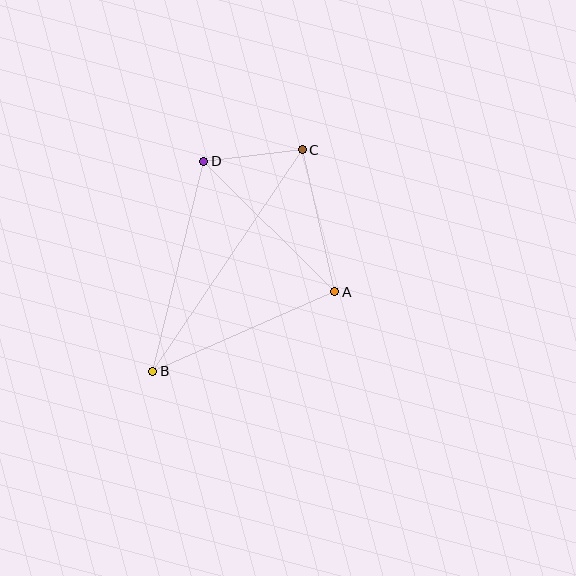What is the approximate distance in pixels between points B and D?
The distance between B and D is approximately 216 pixels.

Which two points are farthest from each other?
Points B and C are farthest from each other.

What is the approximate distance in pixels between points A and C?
The distance between A and C is approximately 145 pixels.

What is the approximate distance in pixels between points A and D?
The distance between A and D is approximately 184 pixels.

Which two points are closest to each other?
Points C and D are closest to each other.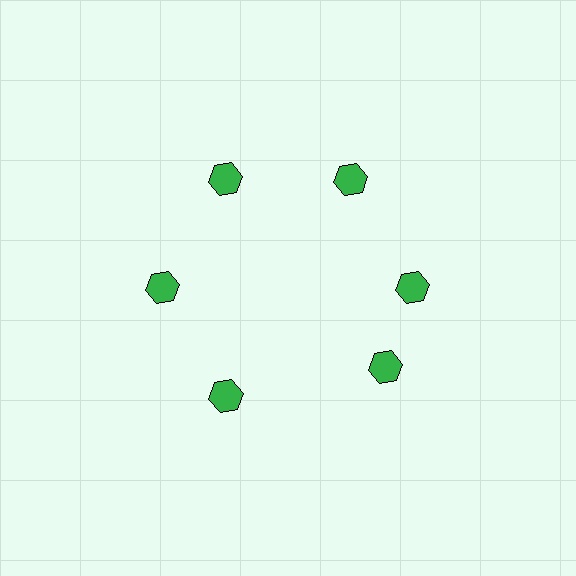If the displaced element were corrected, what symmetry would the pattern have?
It would have 6-fold rotational symmetry — the pattern would map onto itself every 60 degrees.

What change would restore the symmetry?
The symmetry would be restored by rotating it back into even spacing with its neighbors so that all 6 hexagons sit at equal angles and equal distance from the center.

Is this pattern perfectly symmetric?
No. The 6 green hexagons are arranged in a ring, but one element near the 5 o'clock position is rotated out of alignment along the ring, breaking the 6-fold rotational symmetry.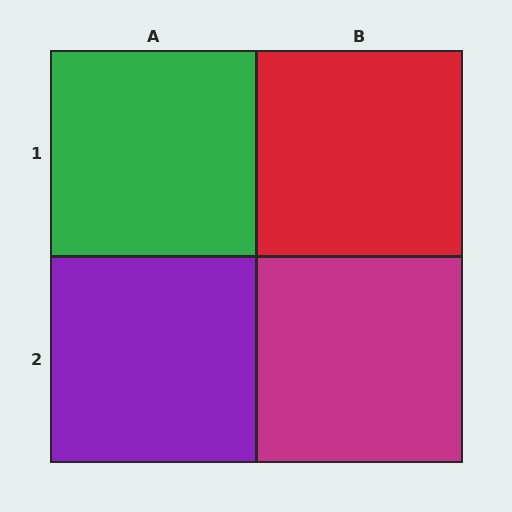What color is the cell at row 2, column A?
Purple.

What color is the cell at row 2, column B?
Magenta.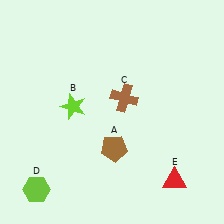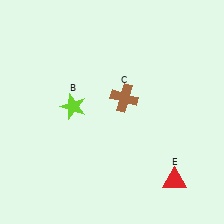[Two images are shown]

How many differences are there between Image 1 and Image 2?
There are 2 differences between the two images.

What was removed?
The brown pentagon (A), the lime hexagon (D) were removed in Image 2.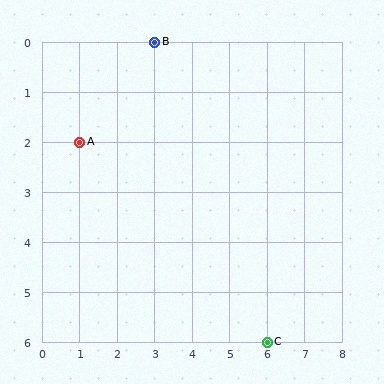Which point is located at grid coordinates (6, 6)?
Point C is at (6, 6).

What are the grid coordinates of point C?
Point C is at grid coordinates (6, 6).